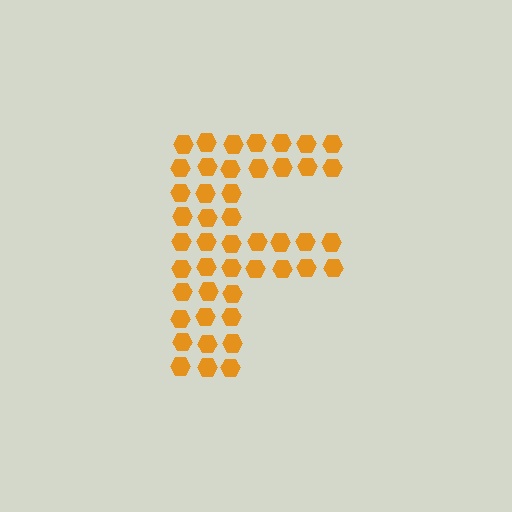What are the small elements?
The small elements are hexagons.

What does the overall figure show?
The overall figure shows the letter F.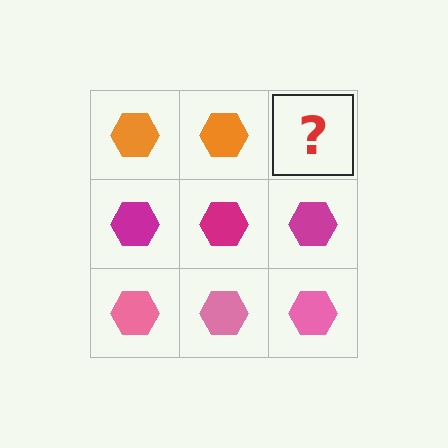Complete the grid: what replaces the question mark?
The question mark should be replaced with an orange hexagon.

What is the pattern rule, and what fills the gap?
The rule is that each row has a consistent color. The gap should be filled with an orange hexagon.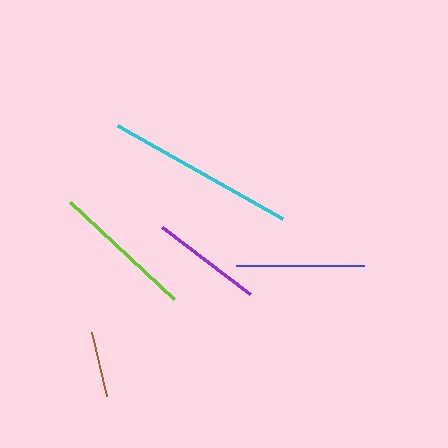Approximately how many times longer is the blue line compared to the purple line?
The blue line is approximately 1.2 times the length of the purple line.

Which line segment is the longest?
The cyan line is the longest at approximately 189 pixels.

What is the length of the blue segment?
The blue segment is approximately 128 pixels long.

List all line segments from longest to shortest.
From longest to shortest: cyan, lime, blue, purple, brown.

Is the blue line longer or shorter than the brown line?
The blue line is longer than the brown line.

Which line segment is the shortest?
The brown line is the shortest at approximately 65 pixels.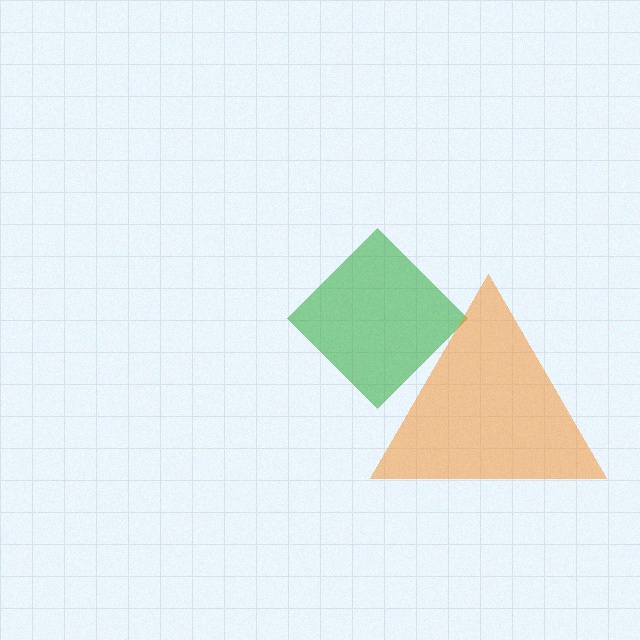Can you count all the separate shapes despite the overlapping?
Yes, there are 2 separate shapes.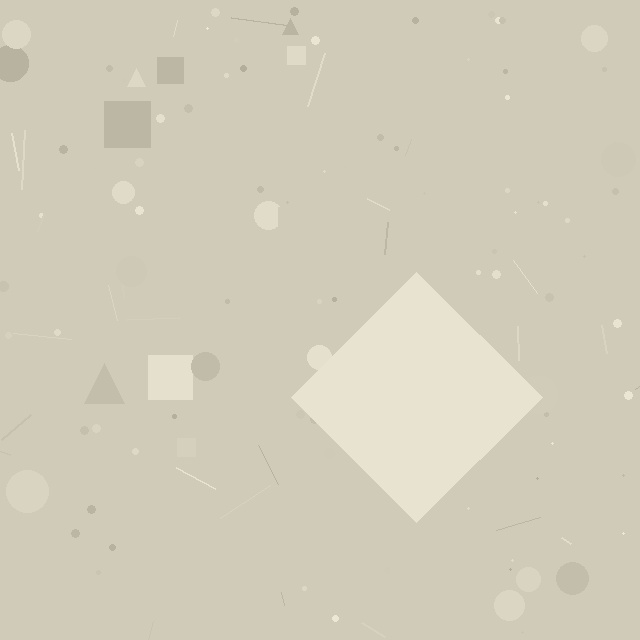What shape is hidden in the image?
A diamond is hidden in the image.